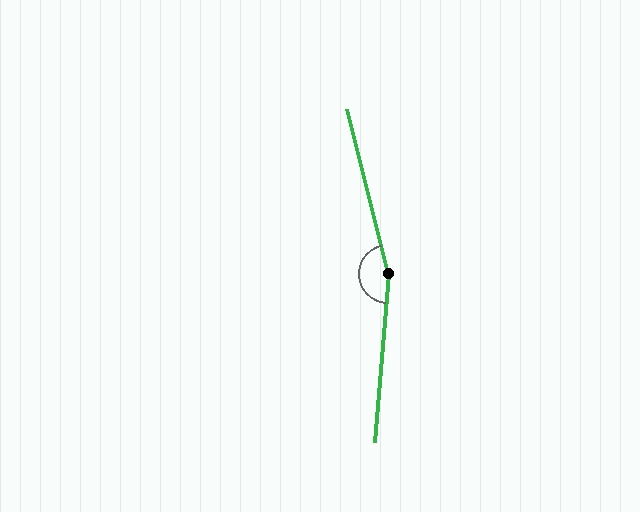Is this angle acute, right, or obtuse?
It is obtuse.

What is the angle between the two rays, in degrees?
Approximately 161 degrees.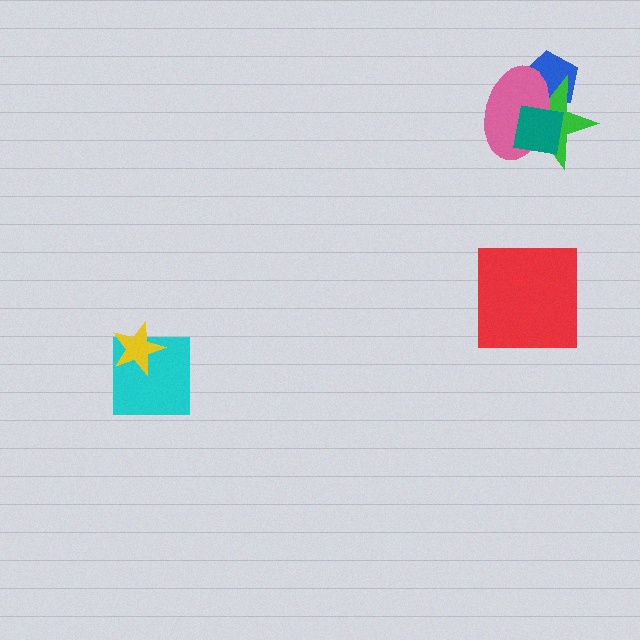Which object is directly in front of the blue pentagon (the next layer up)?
The green star is directly in front of the blue pentagon.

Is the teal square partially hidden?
No, no other shape covers it.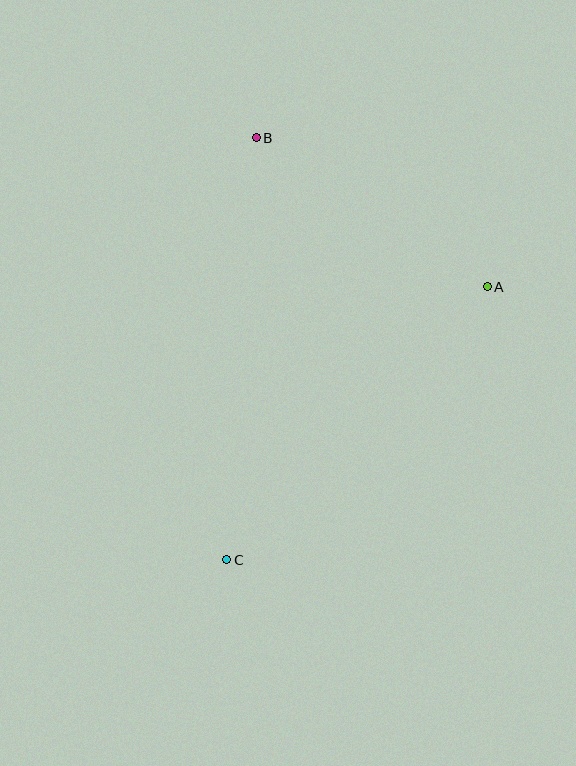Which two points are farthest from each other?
Points B and C are farthest from each other.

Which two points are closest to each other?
Points A and B are closest to each other.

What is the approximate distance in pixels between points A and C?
The distance between A and C is approximately 378 pixels.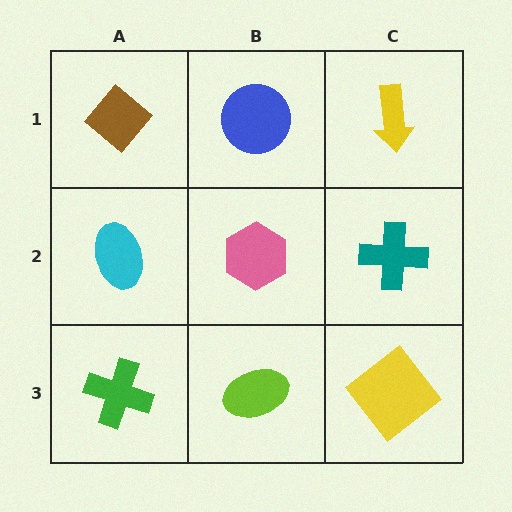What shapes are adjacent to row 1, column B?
A pink hexagon (row 2, column B), a brown diamond (row 1, column A), a yellow arrow (row 1, column C).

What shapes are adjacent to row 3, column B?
A pink hexagon (row 2, column B), a green cross (row 3, column A), a yellow diamond (row 3, column C).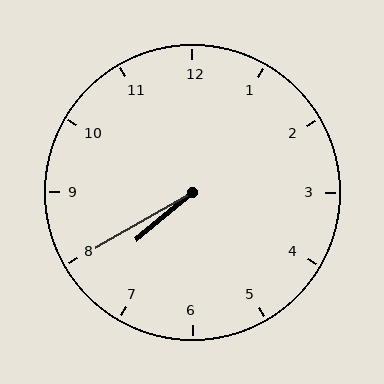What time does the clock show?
7:40.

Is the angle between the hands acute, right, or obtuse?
It is acute.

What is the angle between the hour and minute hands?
Approximately 10 degrees.